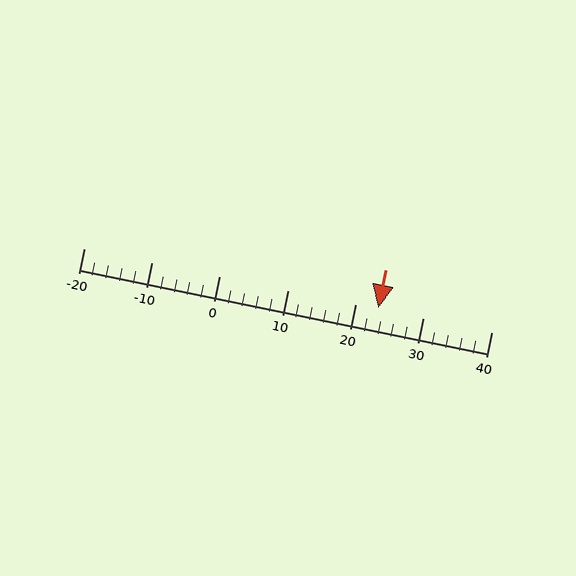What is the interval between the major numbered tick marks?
The major tick marks are spaced 10 units apart.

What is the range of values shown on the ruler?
The ruler shows values from -20 to 40.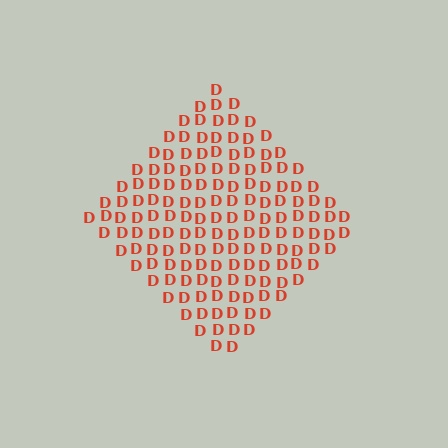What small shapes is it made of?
It is made of small letter D's.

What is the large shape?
The large shape is a diamond.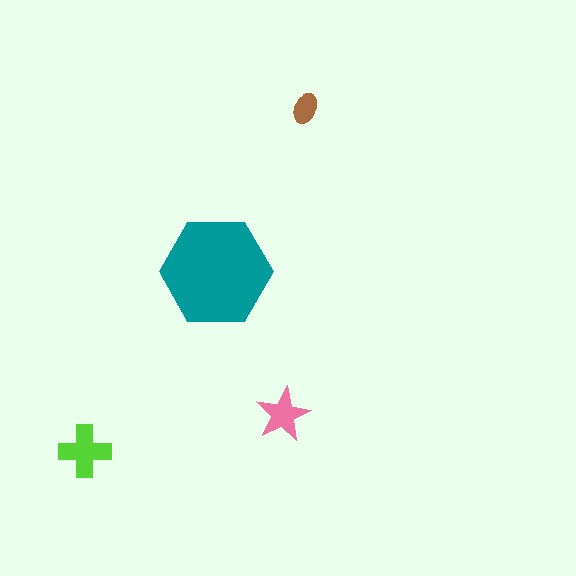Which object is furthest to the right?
The brown ellipse is rightmost.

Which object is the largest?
The teal hexagon.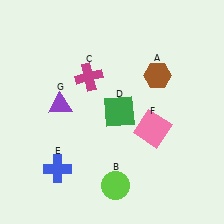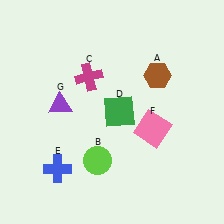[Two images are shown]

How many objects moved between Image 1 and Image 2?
1 object moved between the two images.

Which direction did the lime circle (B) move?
The lime circle (B) moved up.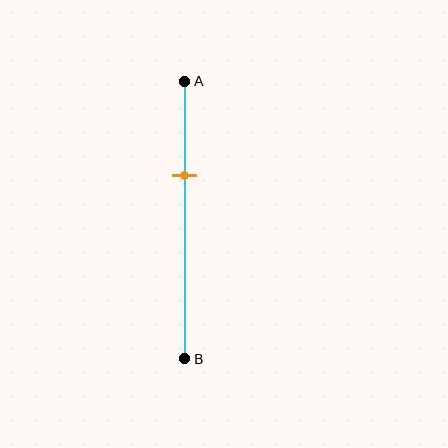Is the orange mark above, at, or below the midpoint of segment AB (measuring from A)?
The orange mark is above the midpoint of segment AB.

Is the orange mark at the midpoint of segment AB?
No, the mark is at about 35% from A, not at the 50% midpoint.